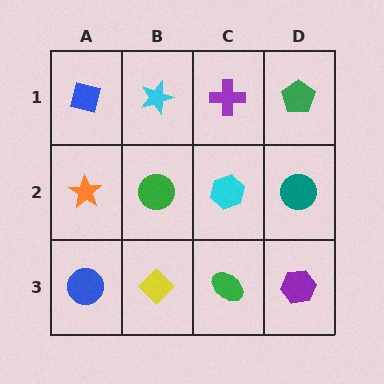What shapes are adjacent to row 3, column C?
A cyan hexagon (row 2, column C), a yellow diamond (row 3, column B), a purple hexagon (row 3, column D).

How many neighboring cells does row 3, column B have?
3.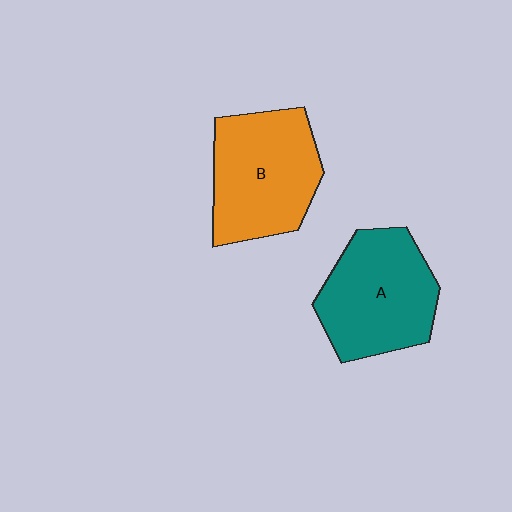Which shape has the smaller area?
Shape A (teal).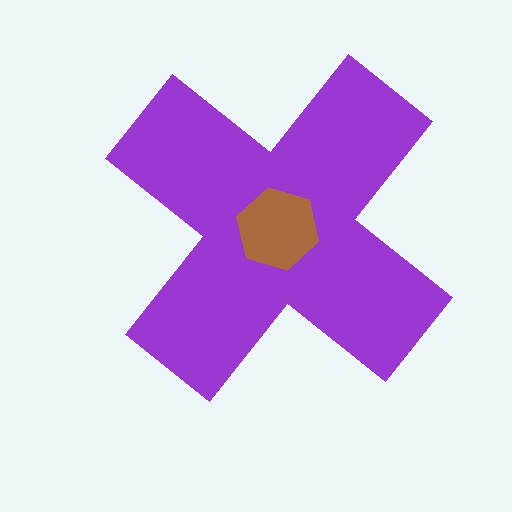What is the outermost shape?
The purple cross.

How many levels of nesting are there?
2.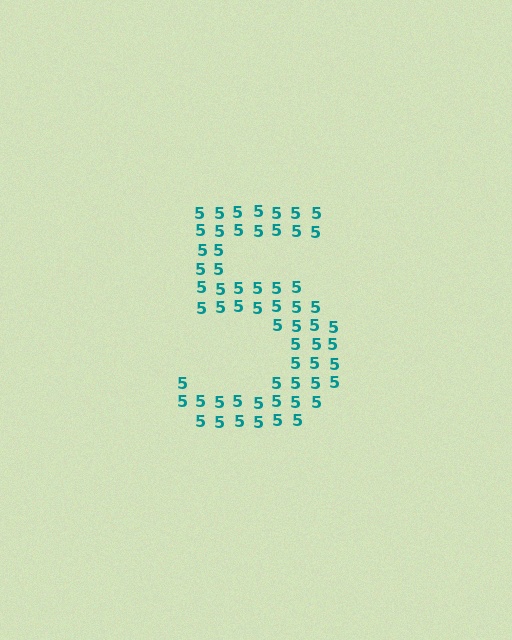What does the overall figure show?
The overall figure shows the digit 5.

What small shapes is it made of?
It is made of small digit 5's.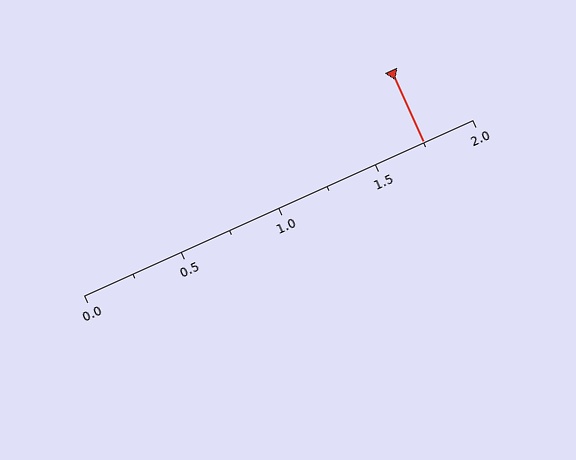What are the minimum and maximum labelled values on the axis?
The axis runs from 0.0 to 2.0.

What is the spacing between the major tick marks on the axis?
The major ticks are spaced 0.5 apart.